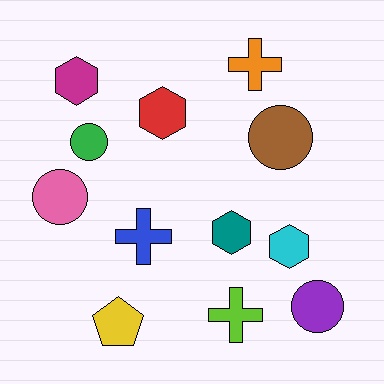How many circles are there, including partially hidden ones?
There are 4 circles.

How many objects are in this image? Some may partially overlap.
There are 12 objects.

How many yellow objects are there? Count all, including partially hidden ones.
There is 1 yellow object.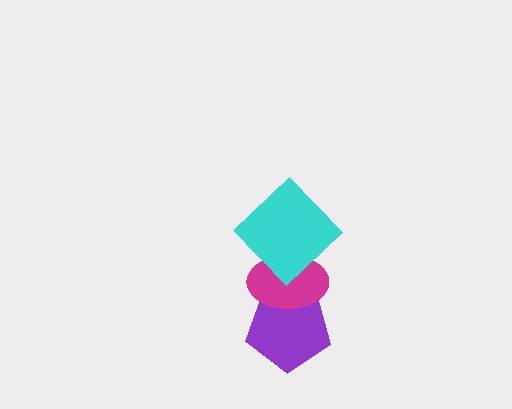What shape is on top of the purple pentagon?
The magenta ellipse is on top of the purple pentagon.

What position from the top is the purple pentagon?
The purple pentagon is 3rd from the top.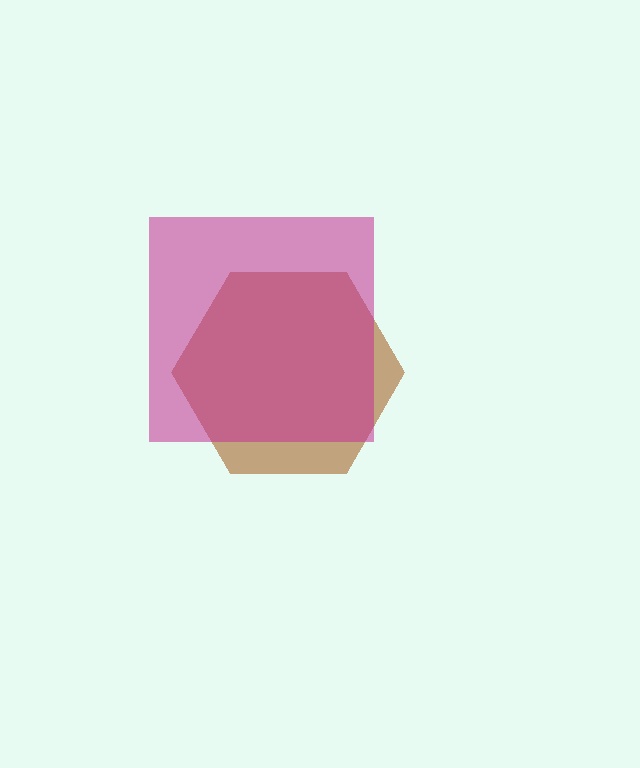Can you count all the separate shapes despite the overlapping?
Yes, there are 2 separate shapes.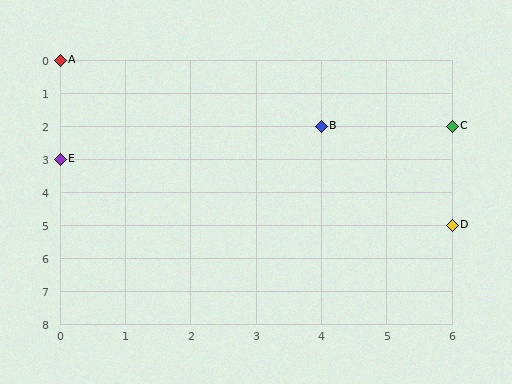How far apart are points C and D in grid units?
Points C and D are 3 rows apart.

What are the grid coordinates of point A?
Point A is at grid coordinates (0, 0).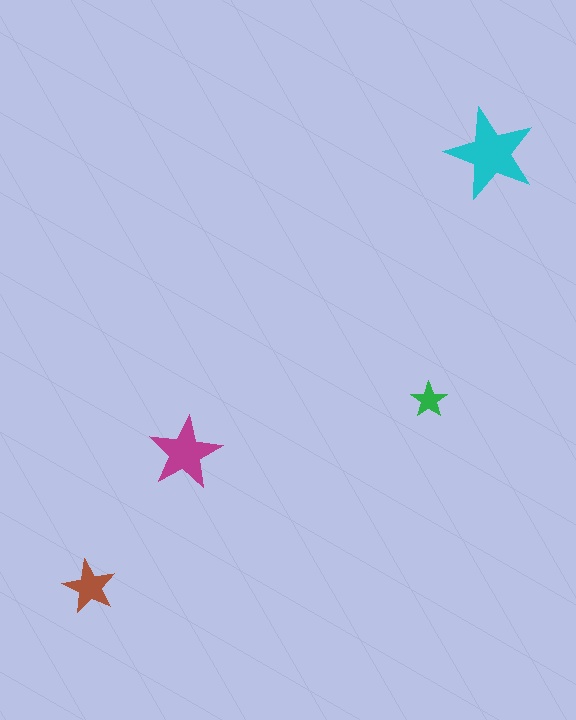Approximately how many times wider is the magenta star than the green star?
About 2 times wider.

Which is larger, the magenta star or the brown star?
The magenta one.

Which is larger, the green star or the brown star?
The brown one.